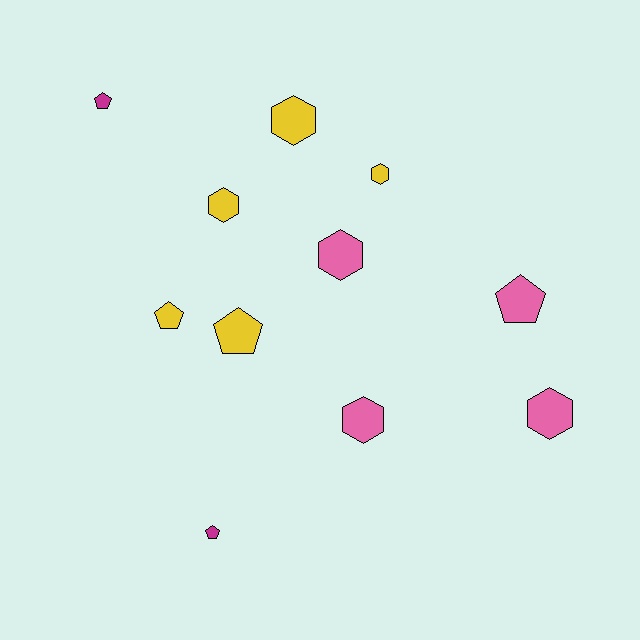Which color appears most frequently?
Yellow, with 5 objects.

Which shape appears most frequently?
Hexagon, with 6 objects.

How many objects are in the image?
There are 11 objects.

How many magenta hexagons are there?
There are no magenta hexagons.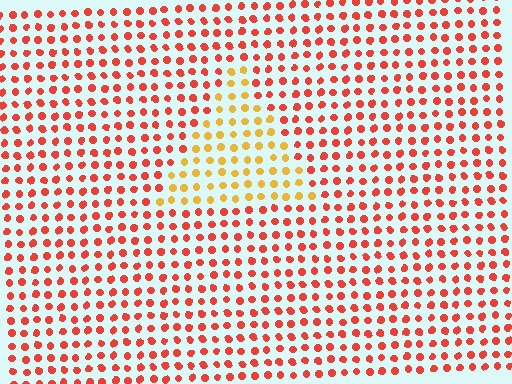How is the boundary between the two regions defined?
The boundary is defined purely by a slight shift in hue (about 41 degrees). Spacing, size, and orientation are identical on both sides.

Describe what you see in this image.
The image is filled with small red elements in a uniform arrangement. A triangle-shaped region is visible where the elements are tinted to a slightly different hue, forming a subtle color boundary.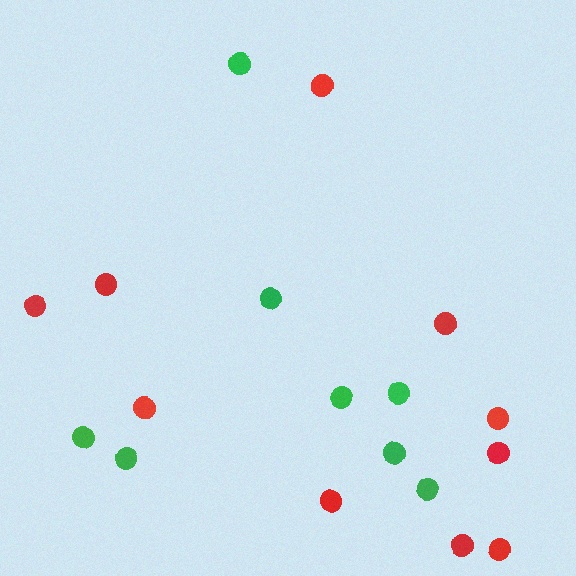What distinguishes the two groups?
There are 2 groups: one group of red circles (10) and one group of green circles (8).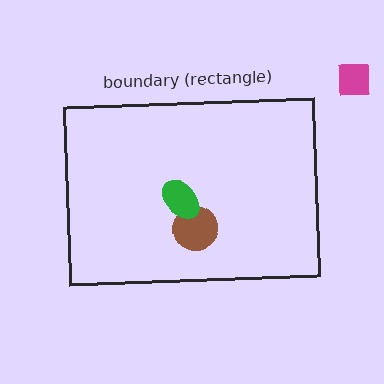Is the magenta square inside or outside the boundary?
Outside.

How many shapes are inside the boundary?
2 inside, 1 outside.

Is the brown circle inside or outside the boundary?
Inside.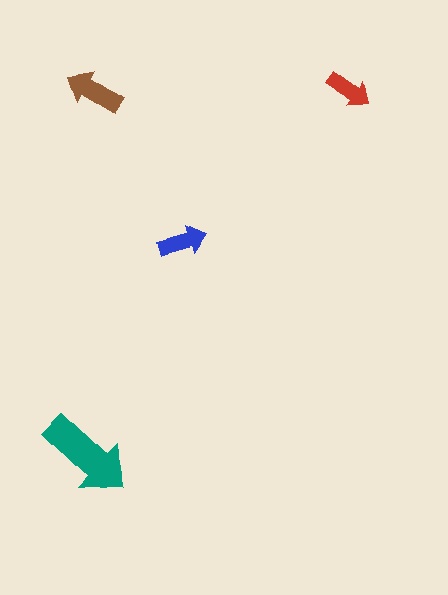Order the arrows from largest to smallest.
the teal one, the brown one, the blue one, the red one.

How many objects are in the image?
There are 4 objects in the image.